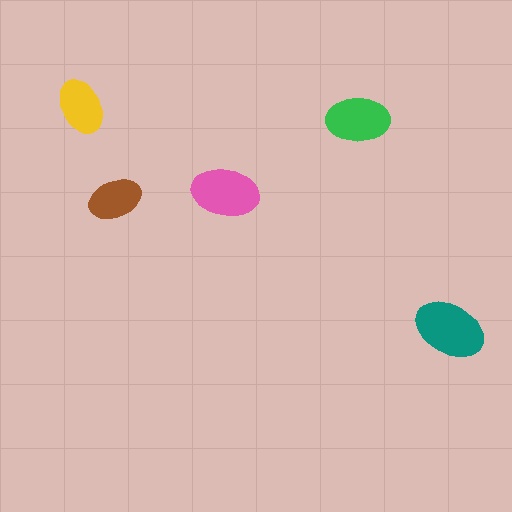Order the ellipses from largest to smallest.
the teal one, the pink one, the green one, the yellow one, the brown one.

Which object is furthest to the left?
The yellow ellipse is leftmost.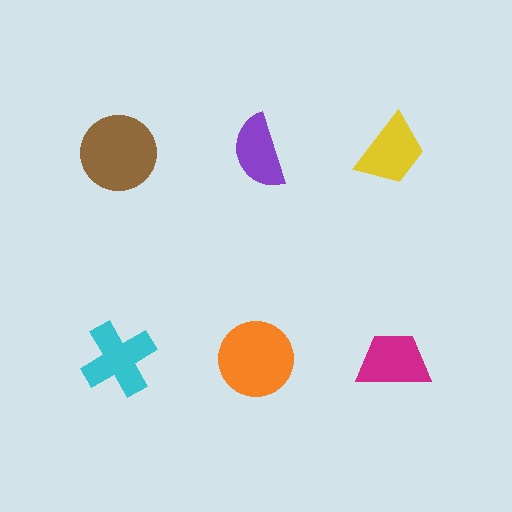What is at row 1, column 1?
A brown circle.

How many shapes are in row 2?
3 shapes.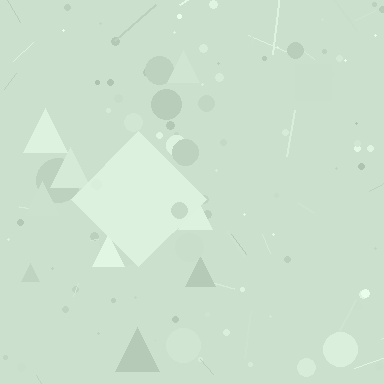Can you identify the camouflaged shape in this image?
The camouflaged shape is a diamond.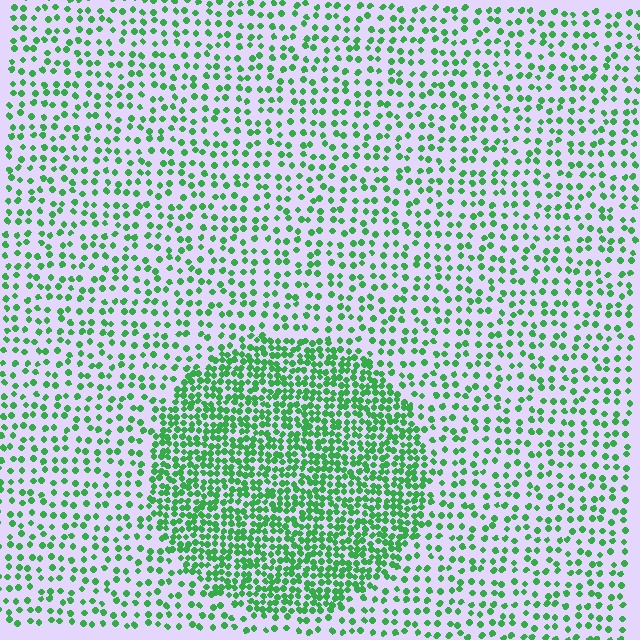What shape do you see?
I see a circle.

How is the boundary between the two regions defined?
The boundary is defined by a change in element density (approximately 2.3x ratio). All elements are the same color, size, and shape.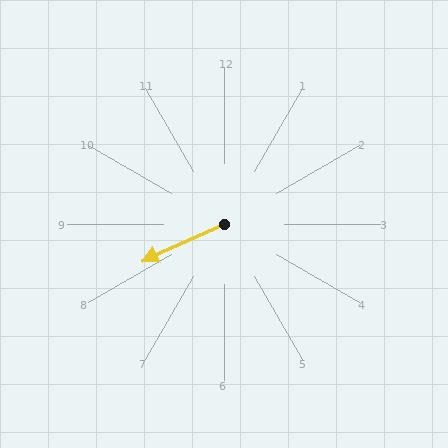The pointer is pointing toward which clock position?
Roughly 8 o'clock.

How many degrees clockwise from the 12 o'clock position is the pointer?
Approximately 246 degrees.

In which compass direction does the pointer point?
Southwest.